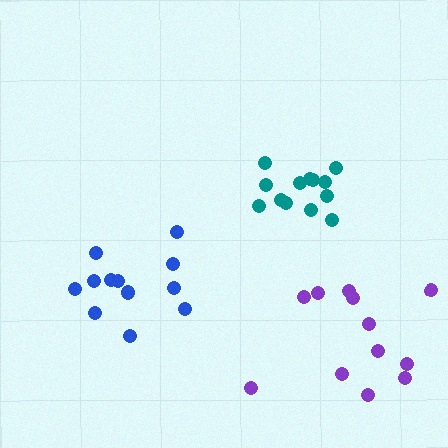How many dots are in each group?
Group 1: 13 dots, Group 2: 12 dots, Group 3: 13 dots (38 total).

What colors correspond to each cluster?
The clusters are colored: blue, purple, teal.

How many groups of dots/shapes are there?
There are 3 groups.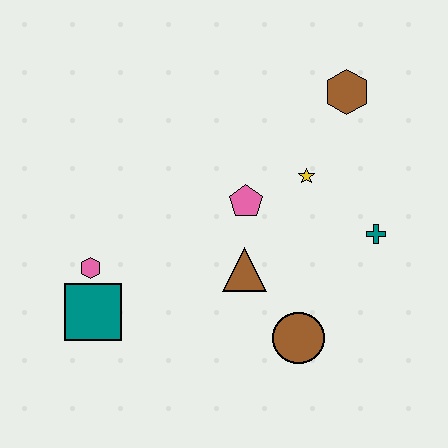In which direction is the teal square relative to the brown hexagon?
The teal square is to the left of the brown hexagon.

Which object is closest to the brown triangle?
The pink pentagon is closest to the brown triangle.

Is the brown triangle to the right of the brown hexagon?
No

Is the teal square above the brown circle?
Yes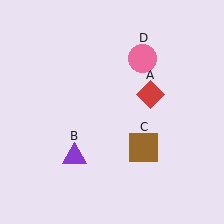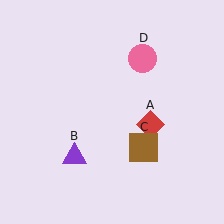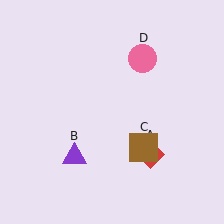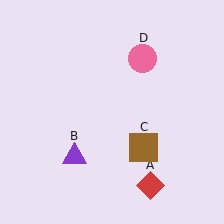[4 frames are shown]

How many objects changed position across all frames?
1 object changed position: red diamond (object A).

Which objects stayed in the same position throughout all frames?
Purple triangle (object B) and brown square (object C) and pink circle (object D) remained stationary.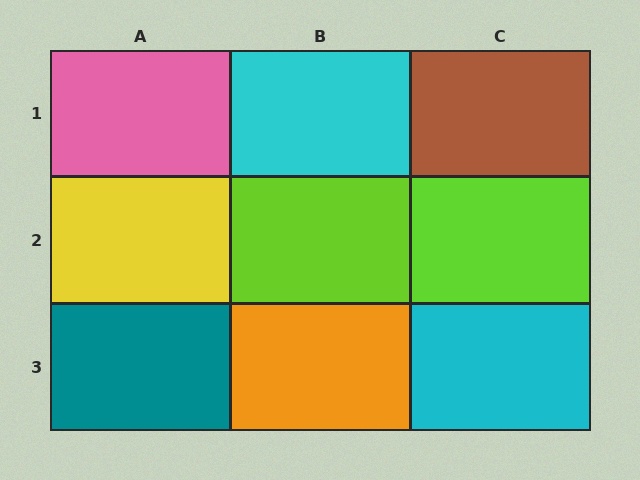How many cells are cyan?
2 cells are cyan.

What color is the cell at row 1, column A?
Pink.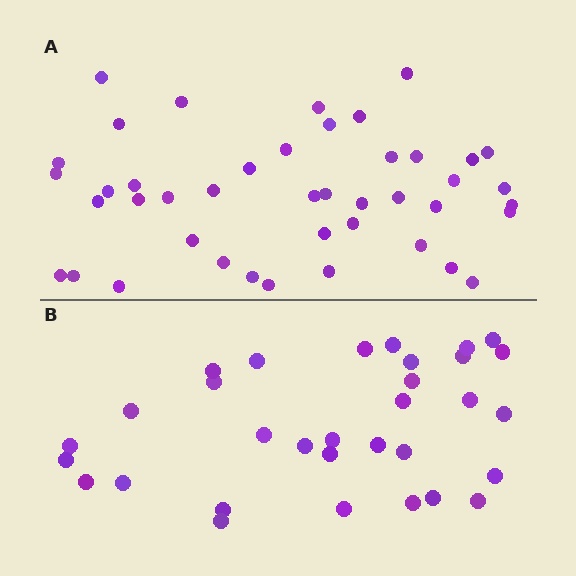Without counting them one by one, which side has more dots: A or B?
Region A (the top region) has more dots.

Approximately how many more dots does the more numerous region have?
Region A has roughly 12 or so more dots than region B.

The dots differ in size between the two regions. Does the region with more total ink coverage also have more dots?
No. Region B has more total ink coverage because its dots are larger, but region A actually contains more individual dots. Total area can be misleading — the number of items is what matters here.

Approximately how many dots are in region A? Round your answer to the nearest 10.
About 40 dots. (The exact count is 43, which rounds to 40.)